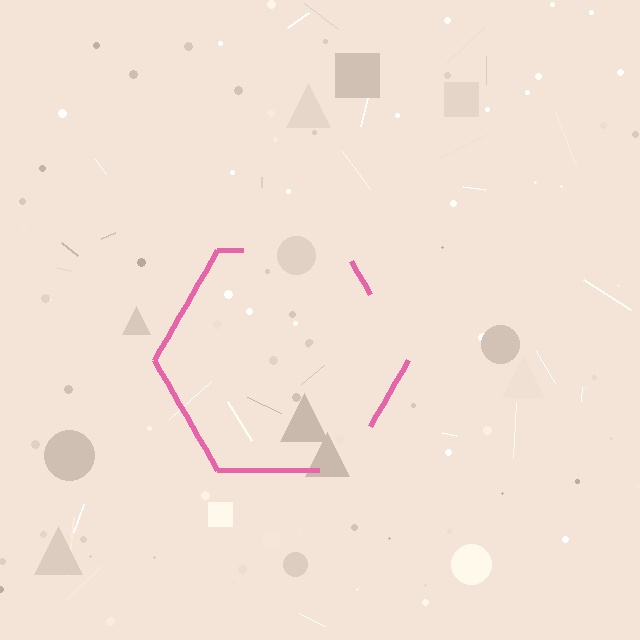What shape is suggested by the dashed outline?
The dashed outline suggests a hexagon.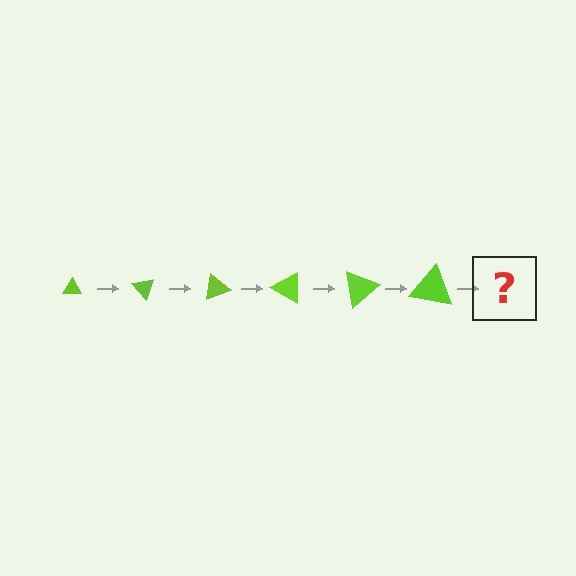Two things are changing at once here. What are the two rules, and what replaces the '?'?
The two rules are that the triangle grows larger each step and it rotates 50 degrees each step. The '?' should be a triangle, larger than the previous one and rotated 300 degrees from the start.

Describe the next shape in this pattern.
It should be a triangle, larger than the previous one and rotated 300 degrees from the start.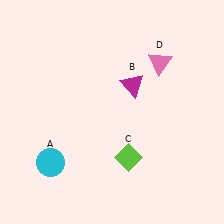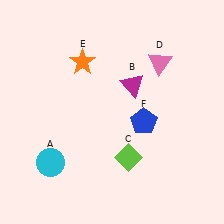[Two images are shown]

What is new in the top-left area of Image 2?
An orange star (E) was added in the top-left area of Image 2.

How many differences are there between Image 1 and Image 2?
There are 2 differences between the two images.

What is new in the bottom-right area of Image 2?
A blue pentagon (F) was added in the bottom-right area of Image 2.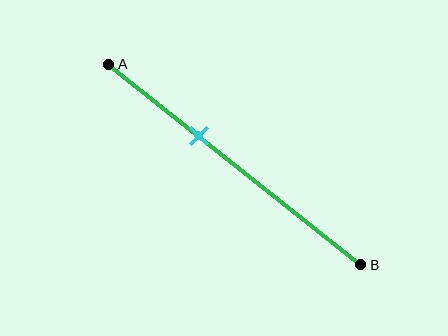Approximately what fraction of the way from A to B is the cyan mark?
The cyan mark is approximately 35% of the way from A to B.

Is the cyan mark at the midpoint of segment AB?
No, the mark is at about 35% from A, not at the 50% midpoint.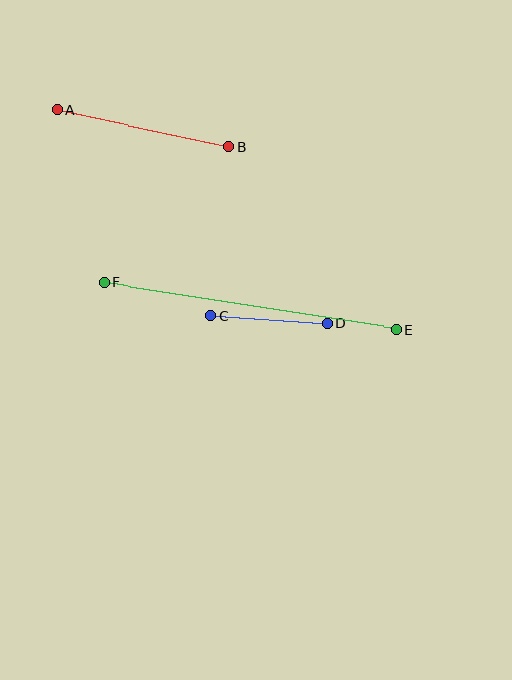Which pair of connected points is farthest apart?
Points E and F are farthest apart.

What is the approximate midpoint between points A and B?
The midpoint is at approximately (143, 128) pixels.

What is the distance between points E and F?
The distance is approximately 296 pixels.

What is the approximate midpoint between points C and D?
The midpoint is at approximately (269, 320) pixels.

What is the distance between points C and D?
The distance is approximately 117 pixels.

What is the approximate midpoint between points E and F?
The midpoint is at approximately (251, 306) pixels.